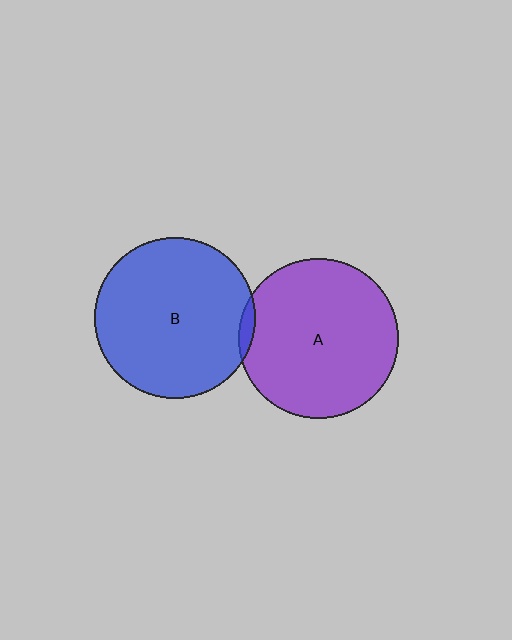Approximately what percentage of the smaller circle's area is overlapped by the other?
Approximately 5%.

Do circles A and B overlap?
Yes.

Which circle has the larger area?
Circle B (blue).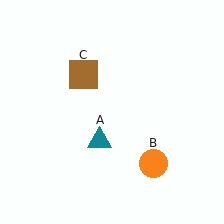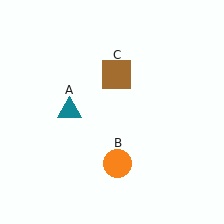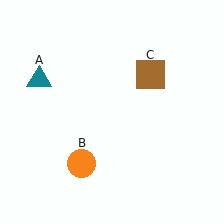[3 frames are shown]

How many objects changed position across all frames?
3 objects changed position: teal triangle (object A), orange circle (object B), brown square (object C).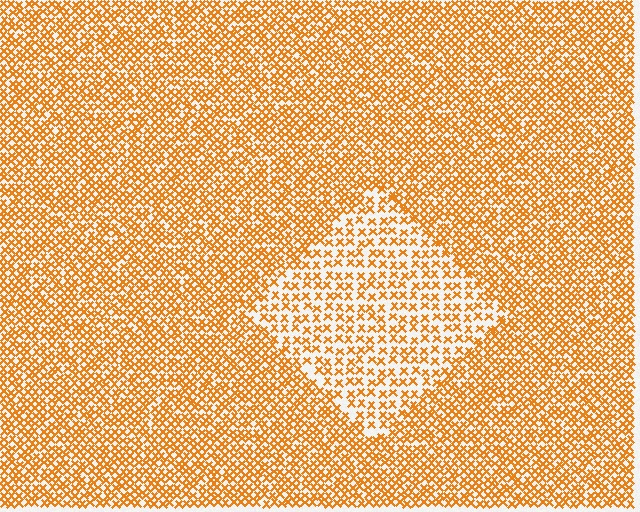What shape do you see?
I see a diamond.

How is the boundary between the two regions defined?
The boundary is defined by a change in element density (approximately 1.8x ratio). All elements are the same color, size, and shape.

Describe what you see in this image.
The image contains small orange elements arranged at two different densities. A diamond-shaped region is visible where the elements are less densely packed than the surrounding area.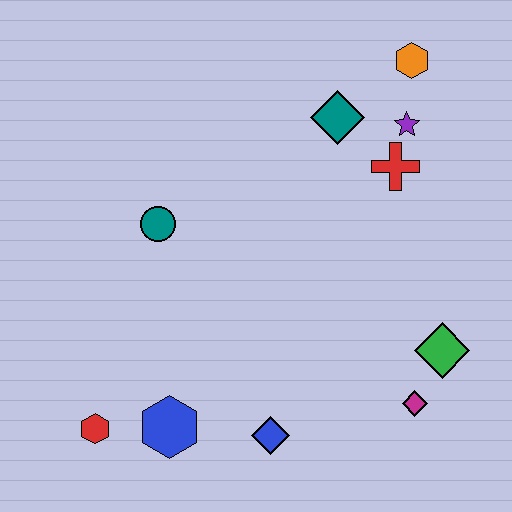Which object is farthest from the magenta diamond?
The orange hexagon is farthest from the magenta diamond.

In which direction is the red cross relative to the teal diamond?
The red cross is to the right of the teal diamond.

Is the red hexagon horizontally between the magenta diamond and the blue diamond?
No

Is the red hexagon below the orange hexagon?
Yes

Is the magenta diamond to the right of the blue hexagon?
Yes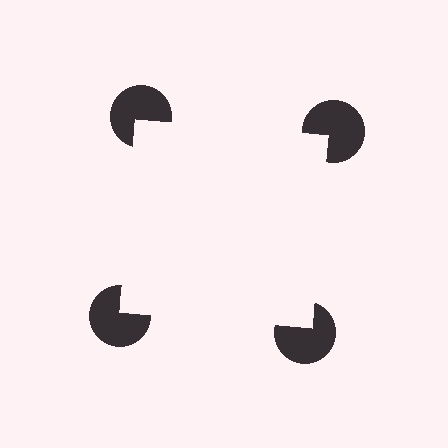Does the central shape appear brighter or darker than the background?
It typically appears slightly brighter than the background, even though no actual brightness change is drawn.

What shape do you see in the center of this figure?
An illusory square — its edges are inferred from the aligned wedge cuts in the pac-man discs, not physically drawn.